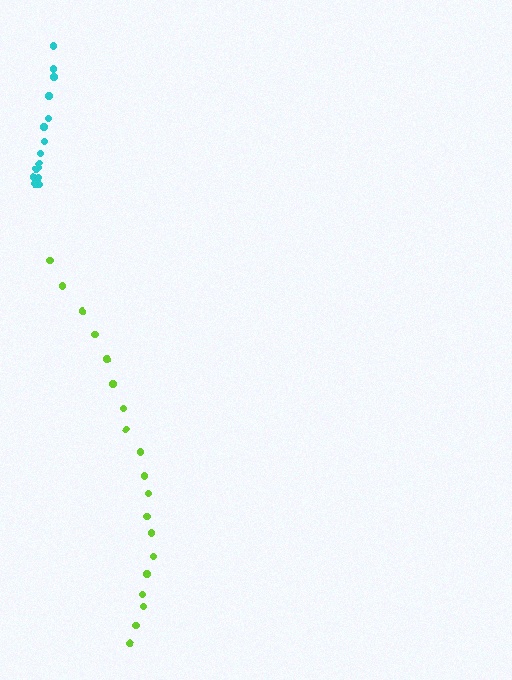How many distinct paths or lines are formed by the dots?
There are 2 distinct paths.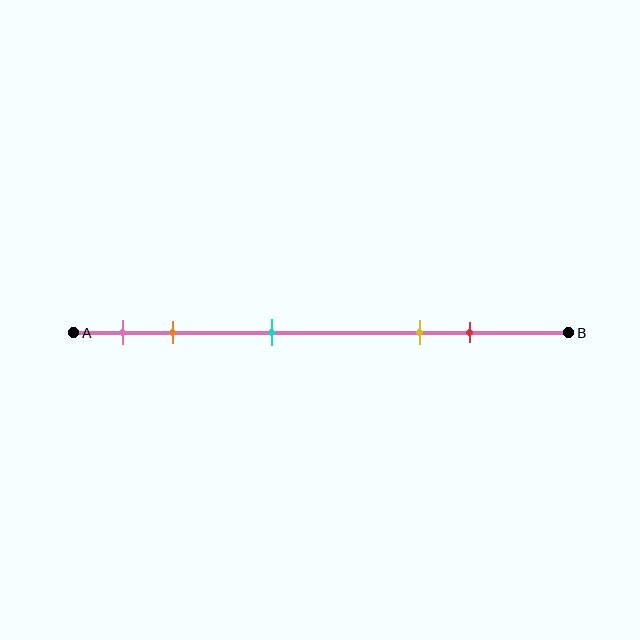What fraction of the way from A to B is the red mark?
The red mark is approximately 80% (0.8) of the way from A to B.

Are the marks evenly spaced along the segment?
No, the marks are not evenly spaced.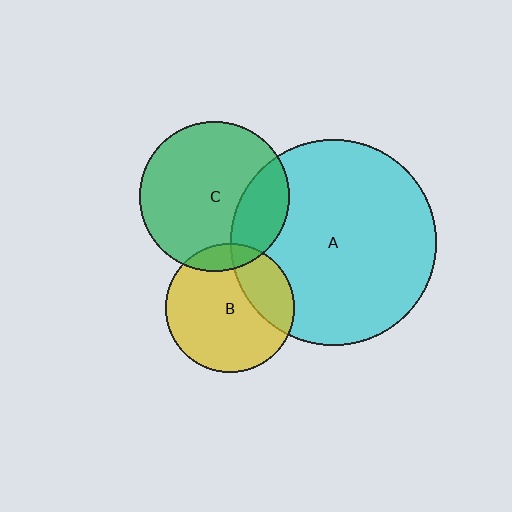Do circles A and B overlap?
Yes.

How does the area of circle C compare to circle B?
Approximately 1.4 times.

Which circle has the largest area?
Circle A (cyan).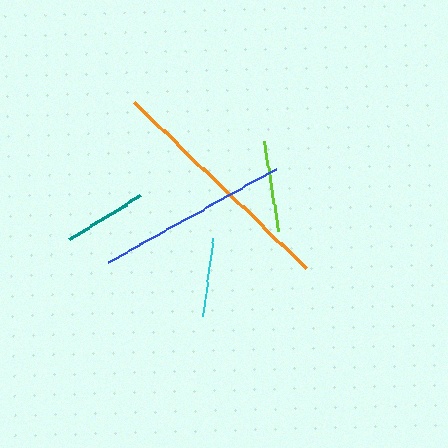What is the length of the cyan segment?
The cyan segment is approximately 78 pixels long.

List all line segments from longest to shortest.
From longest to shortest: orange, blue, lime, teal, cyan.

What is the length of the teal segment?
The teal segment is approximately 83 pixels long.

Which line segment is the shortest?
The cyan line is the shortest at approximately 78 pixels.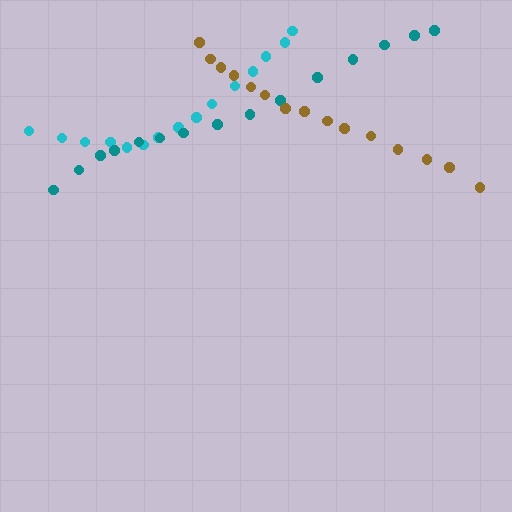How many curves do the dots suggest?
There are 3 distinct paths.